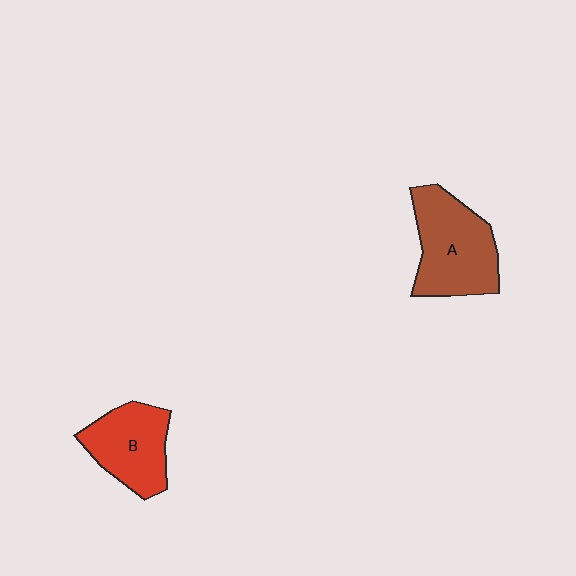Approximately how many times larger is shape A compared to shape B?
Approximately 1.3 times.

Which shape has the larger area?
Shape A (brown).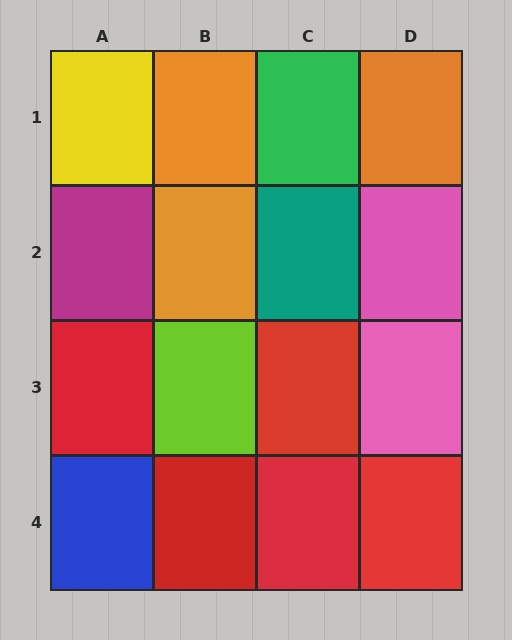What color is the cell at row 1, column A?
Yellow.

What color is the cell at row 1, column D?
Orange.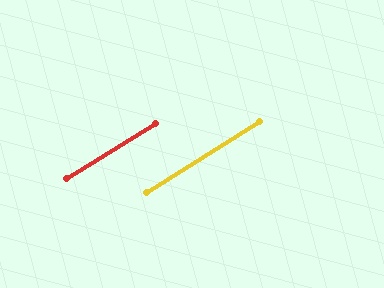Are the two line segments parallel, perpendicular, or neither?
Parallel — their directions differ by only 0.6°.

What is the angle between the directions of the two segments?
Approximately 1 degree.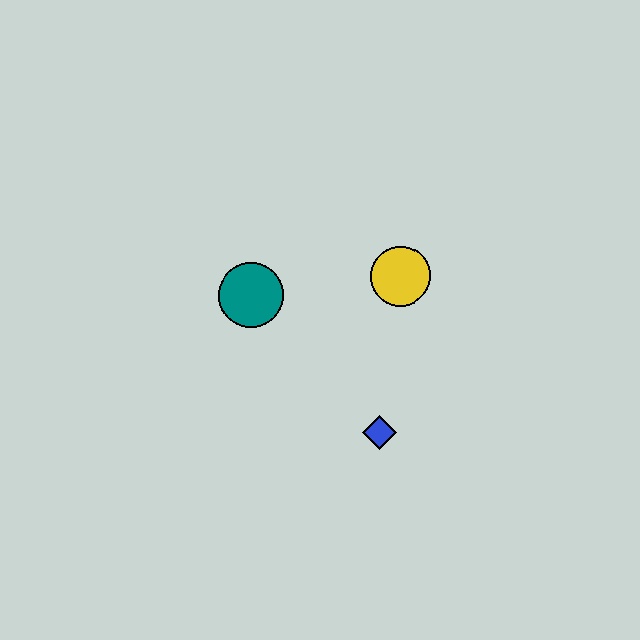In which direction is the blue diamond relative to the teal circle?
The blue diamond is below the teal circle.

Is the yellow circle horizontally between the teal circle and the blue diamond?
No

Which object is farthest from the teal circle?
The blue diamond is farthest from the teal circle.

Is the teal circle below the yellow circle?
Yes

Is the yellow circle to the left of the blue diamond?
No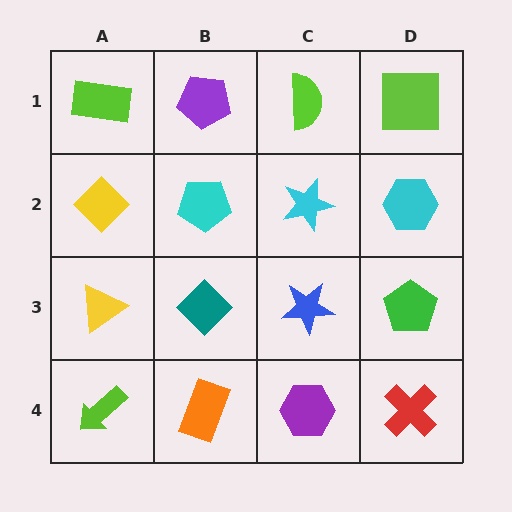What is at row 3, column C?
A blue star.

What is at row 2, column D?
A cyan hexagon.